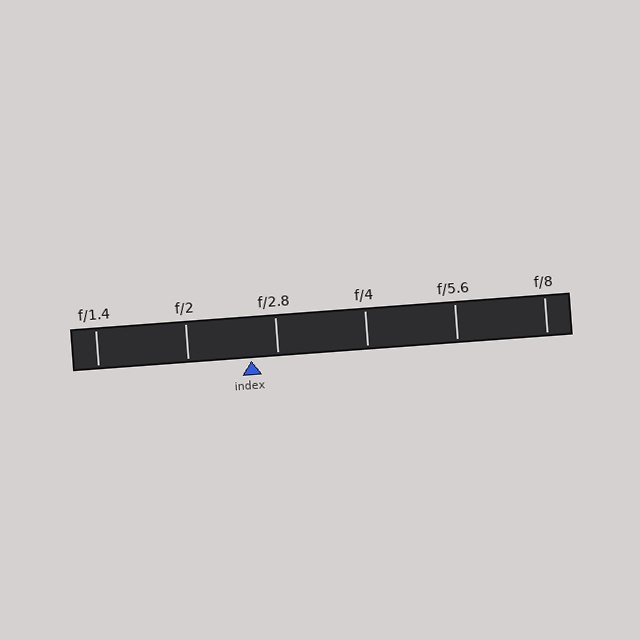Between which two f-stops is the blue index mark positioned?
The index mark is between f/2 and f/2.8.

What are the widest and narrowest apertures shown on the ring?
The widest aperture shown is f/1.4 and the narrowest is f/8.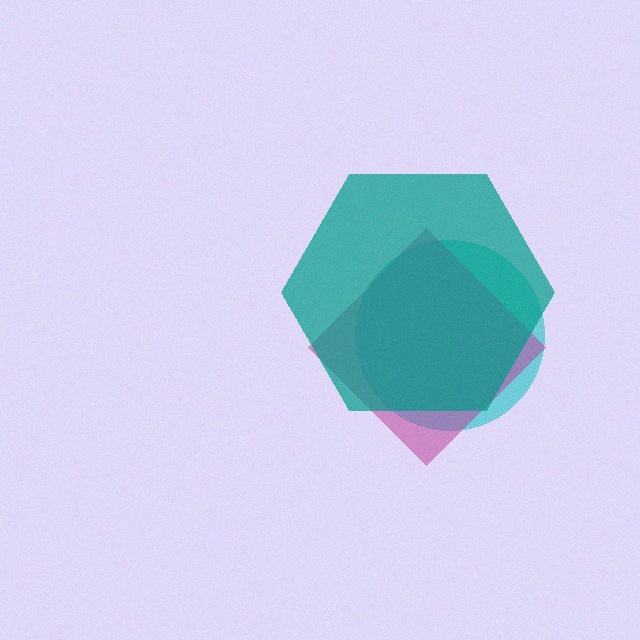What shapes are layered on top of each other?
The layered shapes are: a cyan circle, a magenta diamond, a teal hexagon.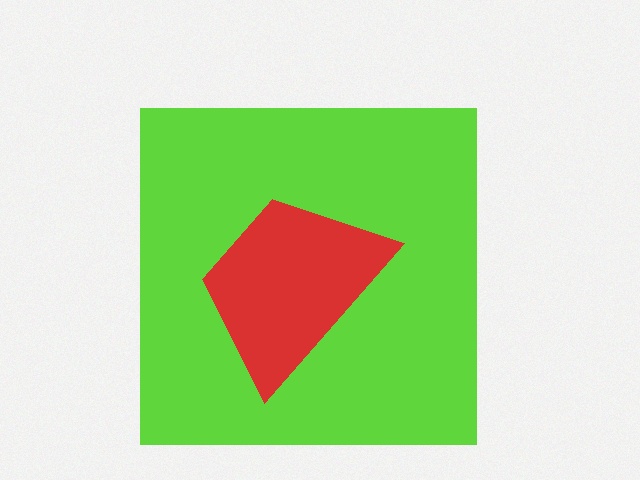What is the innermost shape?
The red trapezoid.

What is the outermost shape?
The lime square.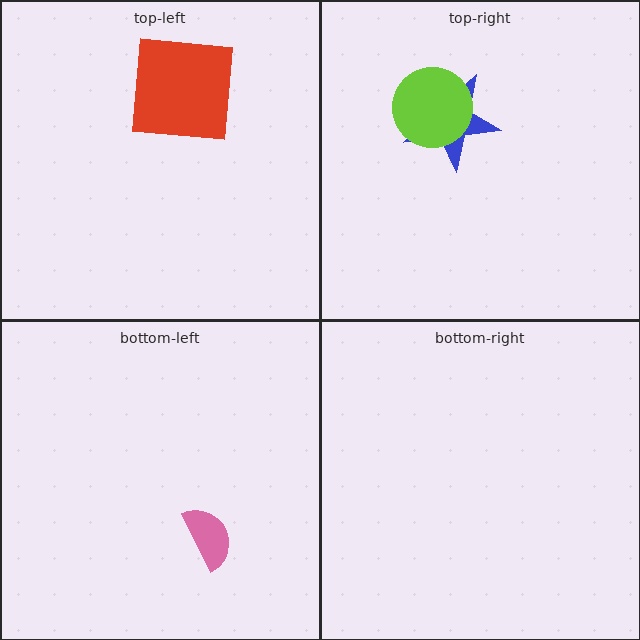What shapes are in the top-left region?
The red square.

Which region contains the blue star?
The top-right region.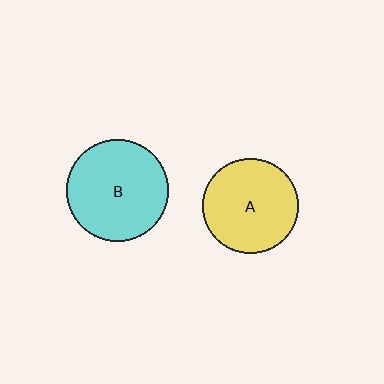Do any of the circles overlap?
No, none of the circles overlap.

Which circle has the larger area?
Circle B (cyan).